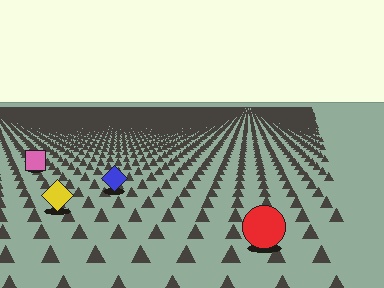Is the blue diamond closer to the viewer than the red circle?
No. The red circle is closer — you can tell from the texture gradient: the ground texture is coarser near it.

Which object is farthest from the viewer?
The pink square is farthest from the viewer. It appears smaller and the ground texture around it is denser.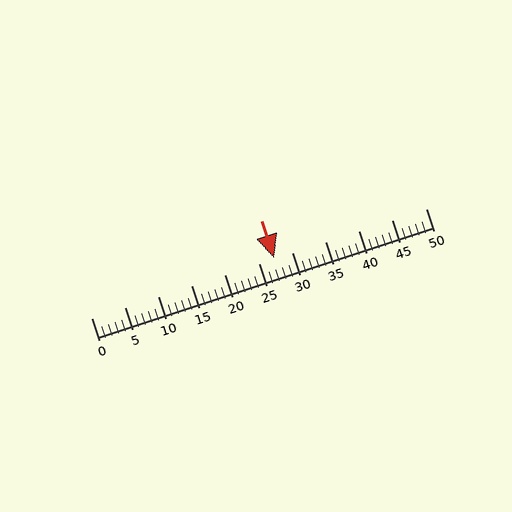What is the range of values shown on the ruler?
The ruler shows values from 0 to 50.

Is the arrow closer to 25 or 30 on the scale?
The arrow is closer to 25.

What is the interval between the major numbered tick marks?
The major tick marks are spaced 5 units apart.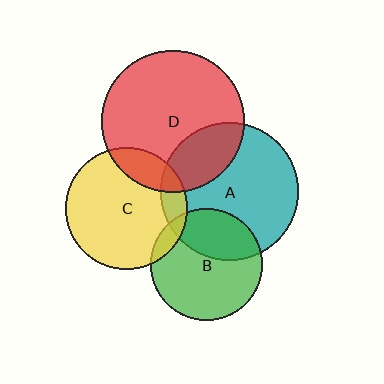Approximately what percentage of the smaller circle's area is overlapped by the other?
Approximately 25%.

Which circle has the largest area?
Circle D (red).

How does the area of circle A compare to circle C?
Approximately 1.3 times.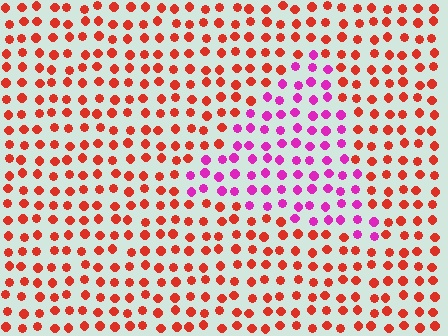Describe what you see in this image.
The image is filled with small red elements in a uniform arrangement. A triangle-shaped region is visible where the elements are tinted to a slightly different hue, forming a subtle color boundary.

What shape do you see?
I see a triangle.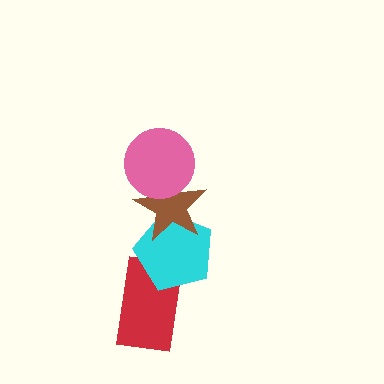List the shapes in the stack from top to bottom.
From top to bottom: the pink circle, the brown star, the cyan pentagon, the red rectangle.